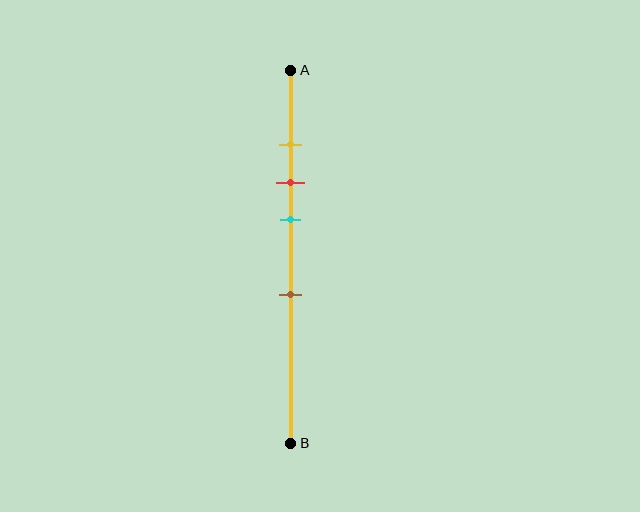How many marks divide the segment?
There are 4 marks dividing the segment.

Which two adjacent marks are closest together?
The yellow and red marks are the closest adjacent pair.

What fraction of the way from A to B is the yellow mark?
The yellow mark is approximately 20% (0.2) of the way from A to B.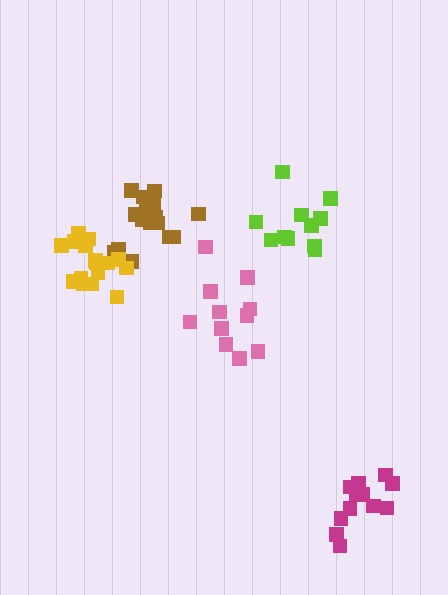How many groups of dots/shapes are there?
There are 5 groups.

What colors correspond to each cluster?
The clusters are colored: pink, magenta, lime, brown, yellow.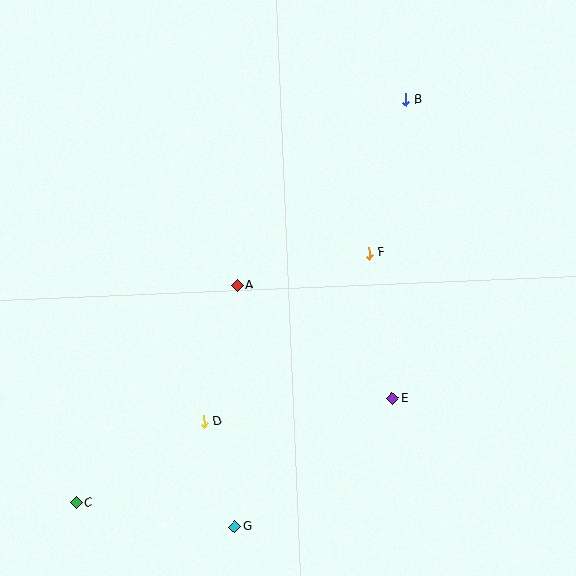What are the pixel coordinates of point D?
Point D is at (204, 421).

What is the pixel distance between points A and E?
The distance between A and E is 192 pixels.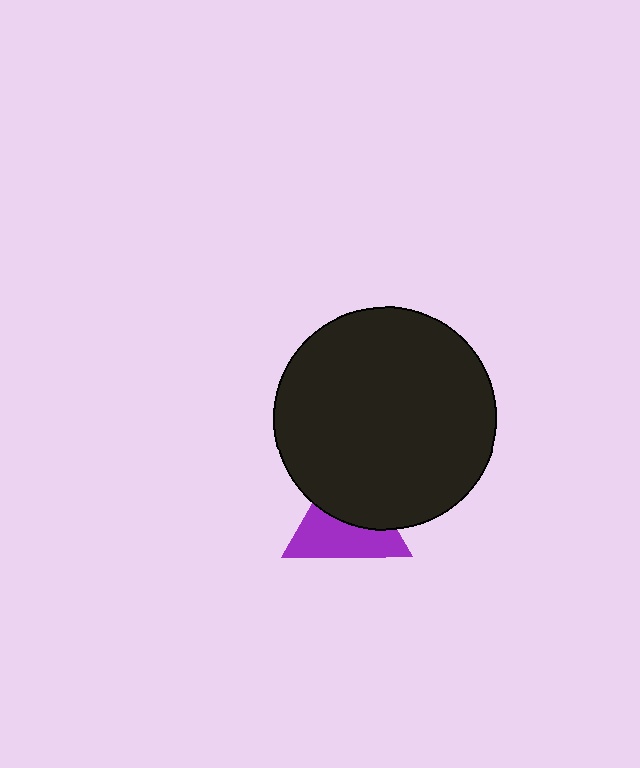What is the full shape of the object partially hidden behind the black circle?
The partially hidden object is a purple triangle.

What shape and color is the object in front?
The object in front is a black circle.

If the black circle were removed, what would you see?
You would see the complete purple triangle.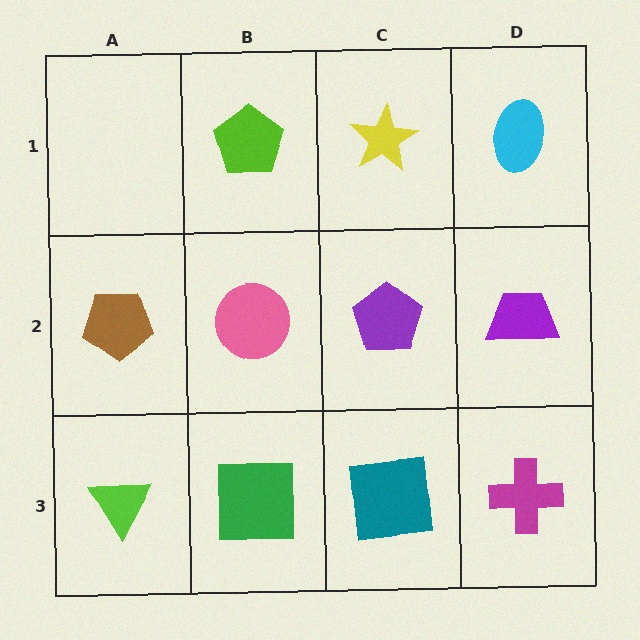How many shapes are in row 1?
3 shapes.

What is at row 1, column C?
A yellow star.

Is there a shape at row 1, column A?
No, that cell is empty.